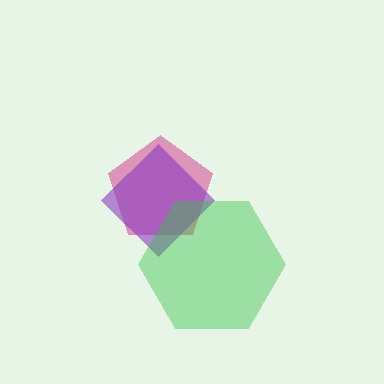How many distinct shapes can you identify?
There are 3 distinct shapes: a magenta pentagon, a purple diamond, a green hexagon.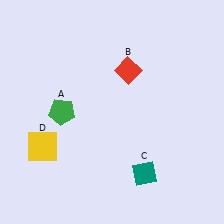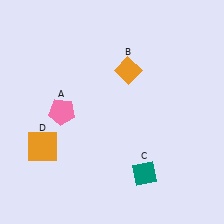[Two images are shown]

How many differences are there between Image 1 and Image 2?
There are 3 differences between the two images.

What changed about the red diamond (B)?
In Image 1, B is red. In Image 2, it changed to orange.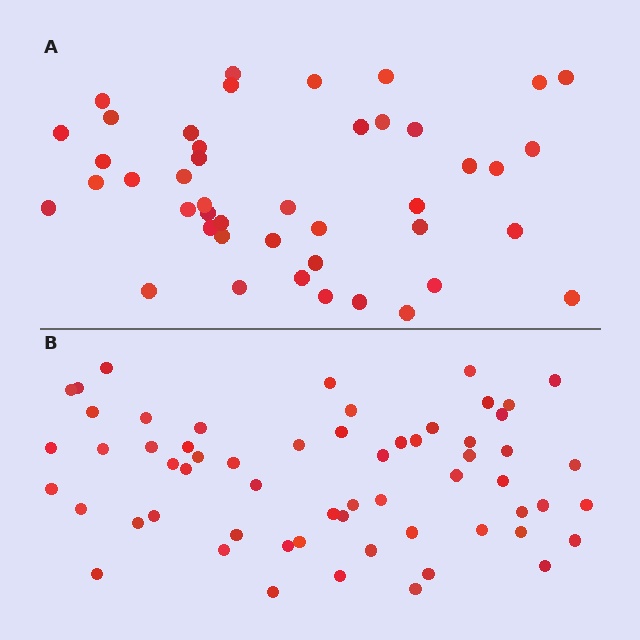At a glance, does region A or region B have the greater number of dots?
Region B (the bottom region) has more dots.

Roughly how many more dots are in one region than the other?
Region B has approximately 15 more dots than region A.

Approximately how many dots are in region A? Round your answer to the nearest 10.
About 40 dots. (The exact count is 44, which rounds to 40.)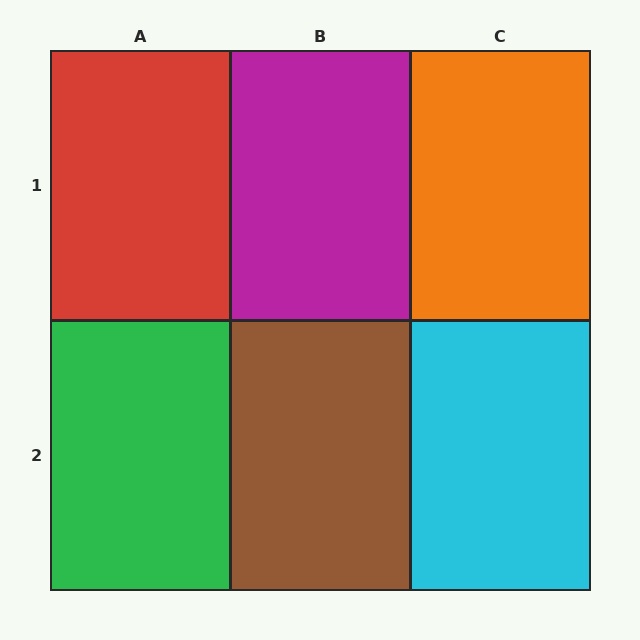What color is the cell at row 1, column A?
Red.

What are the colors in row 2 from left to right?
Green, brown, cyan.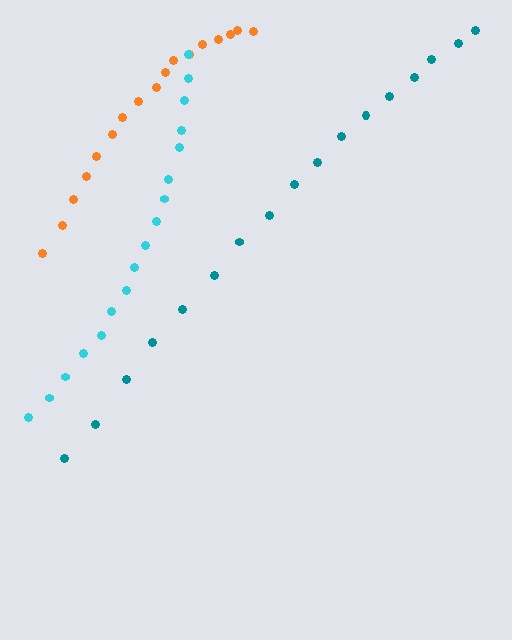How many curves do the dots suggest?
There are 3 distinct paths.